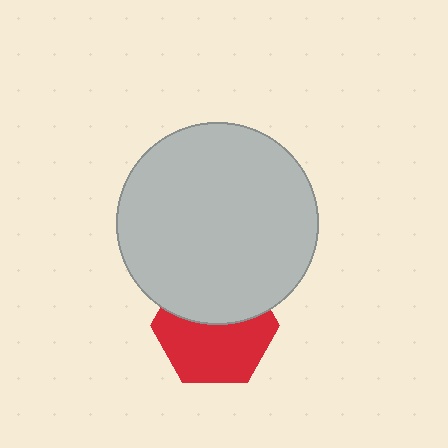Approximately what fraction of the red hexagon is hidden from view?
Roughly 42% of the red hexagon is hidden behind the light gray circle.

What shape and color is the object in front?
The object in front is a light gray circle.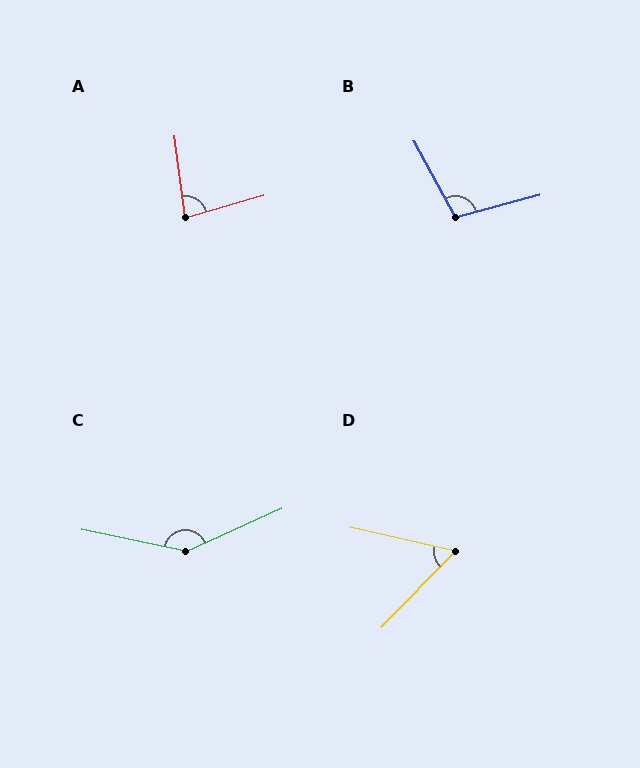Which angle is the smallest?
D, at approximately 58 degrees.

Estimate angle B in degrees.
Approximately 104 degrees.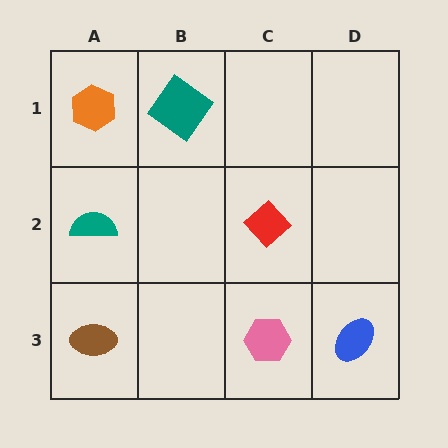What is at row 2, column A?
A teal semicircle.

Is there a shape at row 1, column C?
No, that cell is empty.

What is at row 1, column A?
An orange hexagon.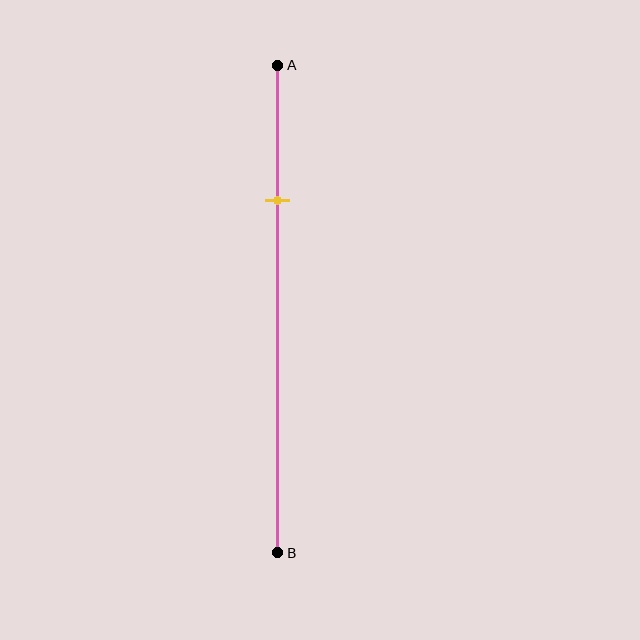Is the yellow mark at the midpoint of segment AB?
No, the mark is at about 30% from A, not at the 50% midpoint.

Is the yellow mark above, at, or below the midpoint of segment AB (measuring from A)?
The yellow mark is above the midpoint of segment AB.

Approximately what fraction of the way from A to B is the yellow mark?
The yellow mark is approximately 30% of the way from A to B.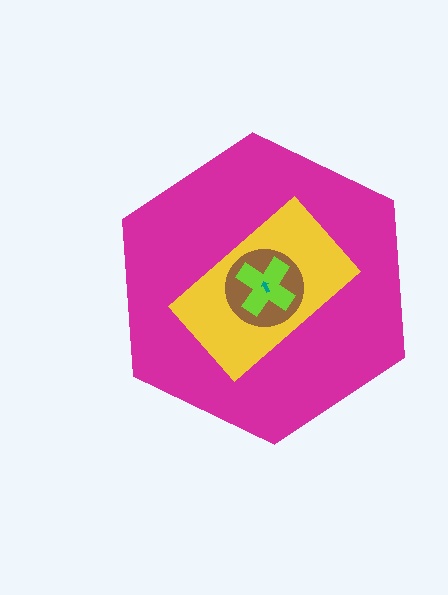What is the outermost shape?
The magenta hexagon.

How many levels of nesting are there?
5.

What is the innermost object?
The teal arrow.